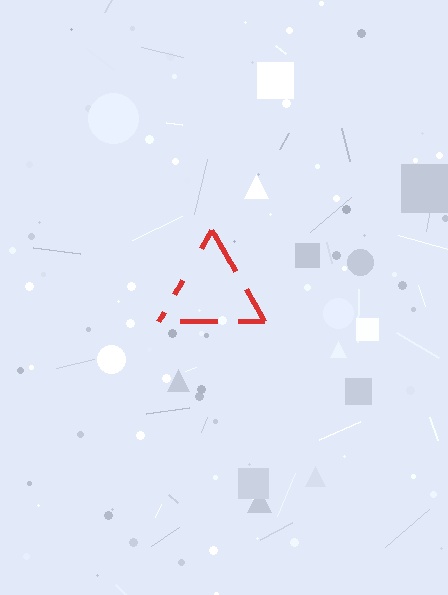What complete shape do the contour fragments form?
The contour fragments form a triangle.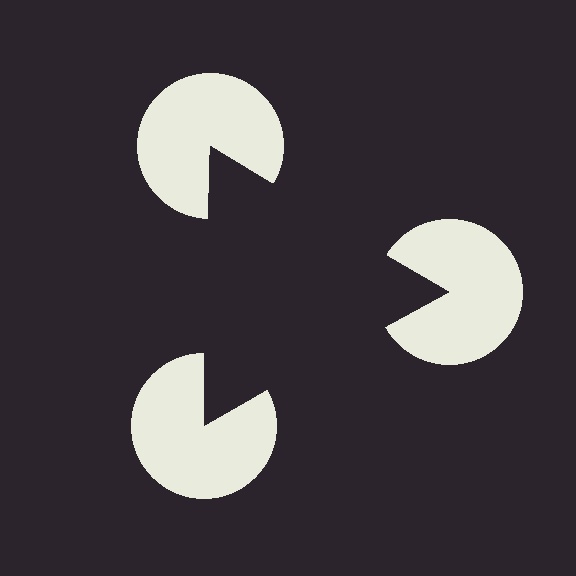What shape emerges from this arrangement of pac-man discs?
An illusory triangle — its edges are inferred from the aligned wedge cuts in the pac-man discs, not physically drawn.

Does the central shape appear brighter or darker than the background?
It typically appears slightly darker than the background, even though no actual brightness change is drawn.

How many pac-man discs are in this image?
There are 3 — one at each vertex of the illusory triangle.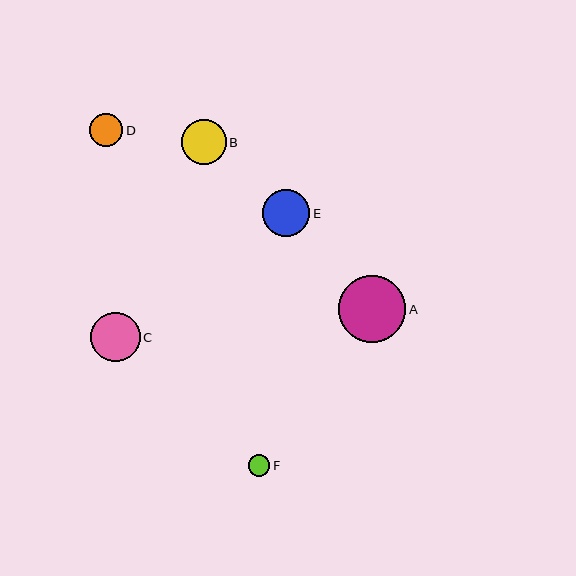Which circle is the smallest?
Circle F is the smallest with a size of approximately 22 pixels.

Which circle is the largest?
Circle A is the largest with a size of approximately 67 pixels.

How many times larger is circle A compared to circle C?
Circle A is approximately 1.4 times the size of circle C.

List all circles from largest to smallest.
From largest to smallest: A, C, E, B, D, F.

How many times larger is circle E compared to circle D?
Circle E is approximately 1.4 times the size of circle D.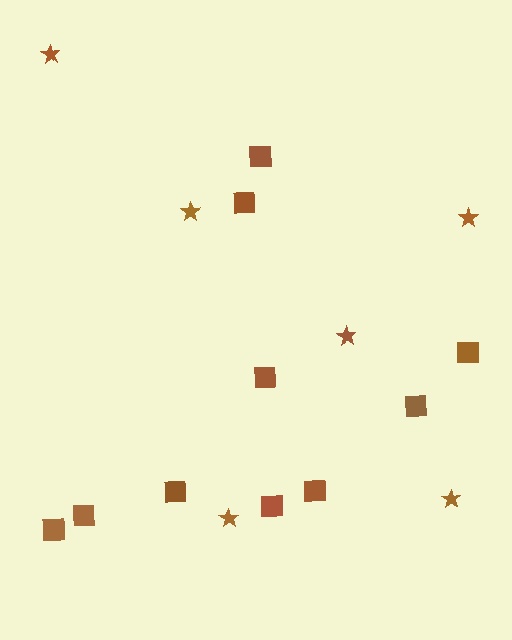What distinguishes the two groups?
There are 2 groups: one group of squares (10) and one group of stars (6).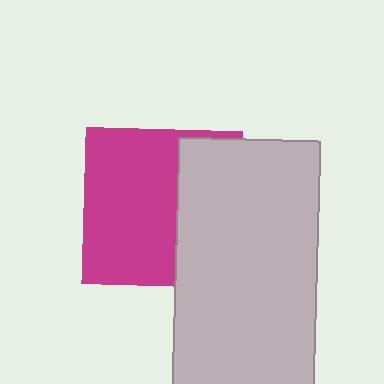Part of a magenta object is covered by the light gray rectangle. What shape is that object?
It is a square.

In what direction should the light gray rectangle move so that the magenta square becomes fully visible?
The light gray rectangle should move right. That is the shortest direction to clear the overlap and leave the magenta square fully visible.